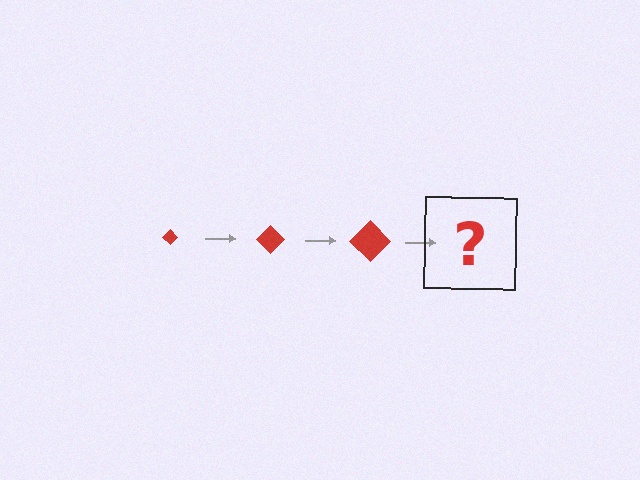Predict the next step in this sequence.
The next step is a red diamond, larger than the previous one.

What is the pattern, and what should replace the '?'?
The pattern is that the diamond gets progressively larger each step. The '?' should be a red diamond, larger than the previous one.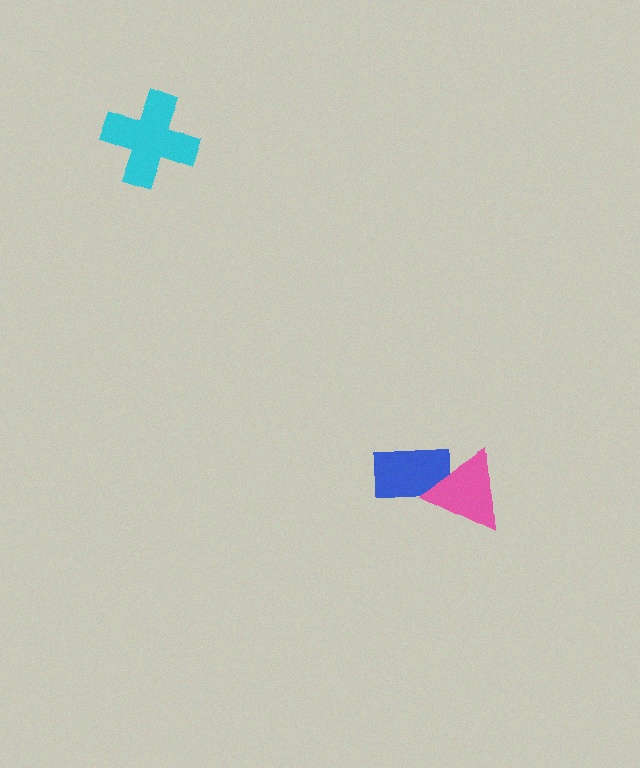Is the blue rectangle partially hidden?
Yes, it is partially covered by another shape.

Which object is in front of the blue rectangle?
The pink triangle is in front of the blue rectangle.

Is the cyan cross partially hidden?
No, no other shape covers it.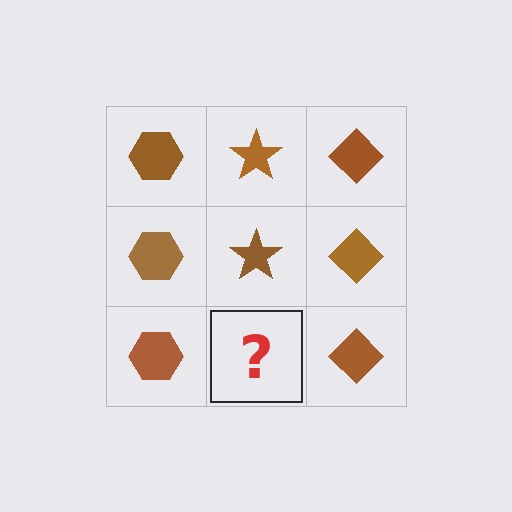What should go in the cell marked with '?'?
The missing cell should contain a brown star.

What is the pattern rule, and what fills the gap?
The rule is that each column has a consistent shape. The gap should be filled with a brown star.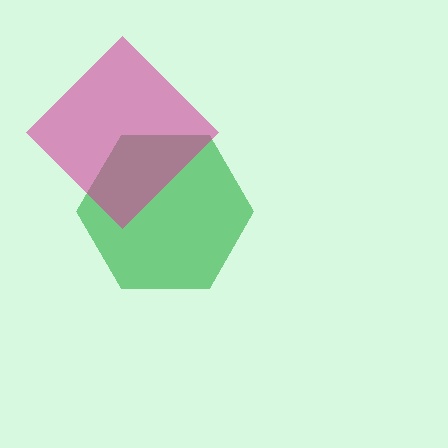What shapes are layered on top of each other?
The layered shapes are: a green hexagon, a magenta diamond.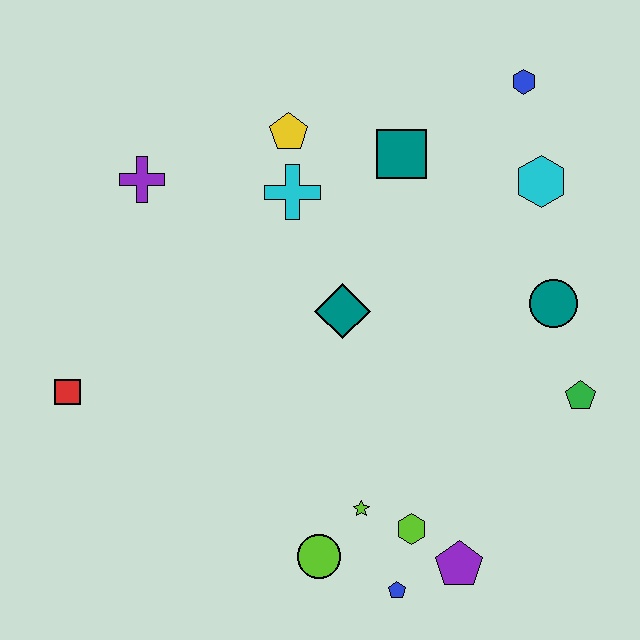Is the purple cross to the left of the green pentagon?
Yes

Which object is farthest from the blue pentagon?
The blue hexagon is farthest from the blue pentagon.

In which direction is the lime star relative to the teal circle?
The lime star is below the teal circle.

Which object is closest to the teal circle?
The green pentagon is closest to the teal circle.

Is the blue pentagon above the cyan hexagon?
No